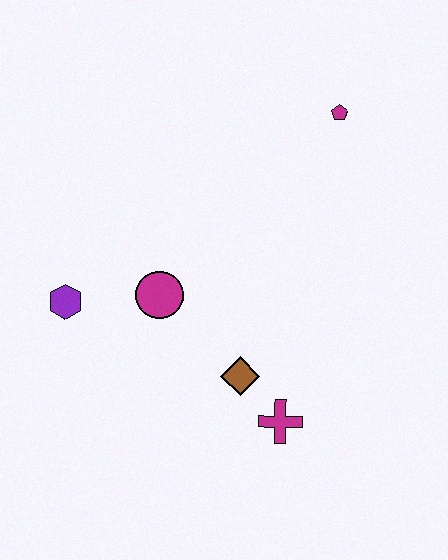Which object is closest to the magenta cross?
The brown diamond is closest to the magenta cross.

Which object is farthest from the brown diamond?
The magenta pentagon is farthest from the brown diamond.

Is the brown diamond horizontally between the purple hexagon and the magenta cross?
Yes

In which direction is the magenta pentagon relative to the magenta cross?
The magenta pentagon is above the magenta cross.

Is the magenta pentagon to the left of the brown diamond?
No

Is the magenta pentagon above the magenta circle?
Yes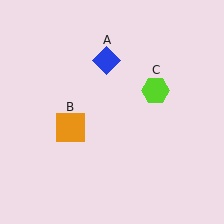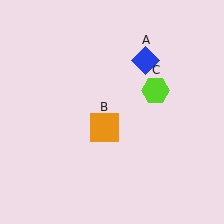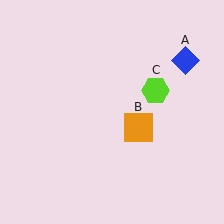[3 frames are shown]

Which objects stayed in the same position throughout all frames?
Lime hexagon (object C) remained stationary.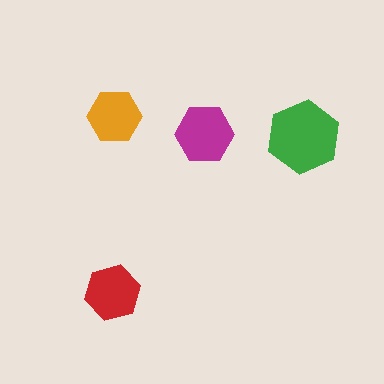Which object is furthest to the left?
The red hexagon is leftmost.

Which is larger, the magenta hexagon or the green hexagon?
The green one.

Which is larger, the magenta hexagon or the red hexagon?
The magenta one.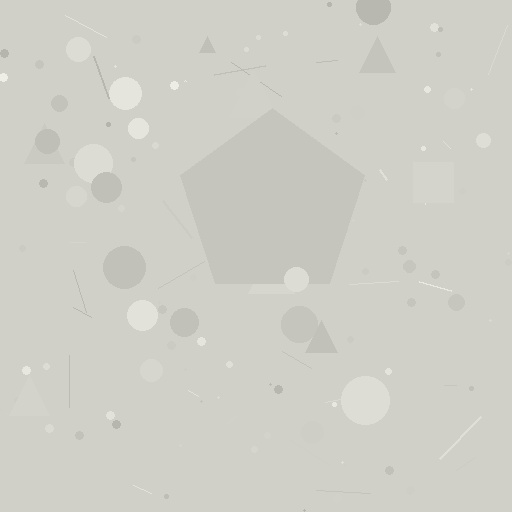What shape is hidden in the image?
A pentagon is hidden in the image.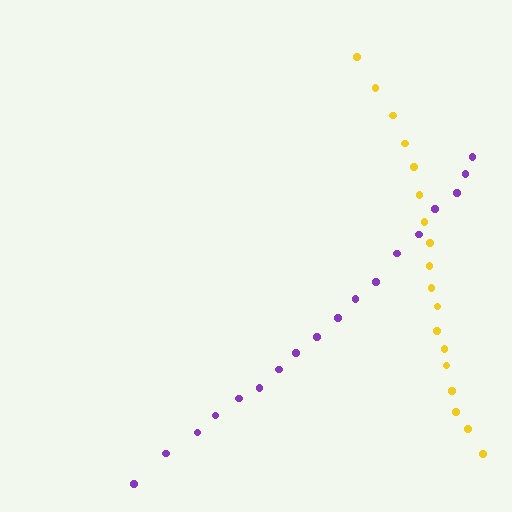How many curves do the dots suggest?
There are 2 distinct paths.